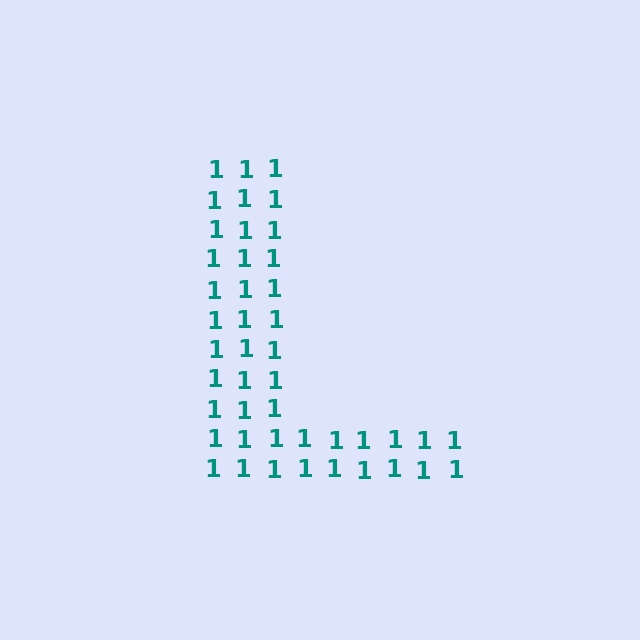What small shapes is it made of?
It is made of small digit 1's.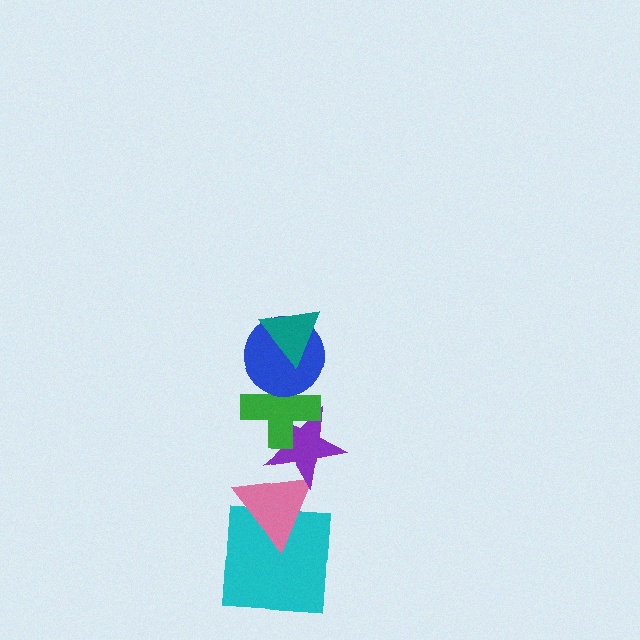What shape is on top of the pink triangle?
The purple star is on top of the pink triangle.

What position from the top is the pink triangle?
The pink triangle is 5th from the top.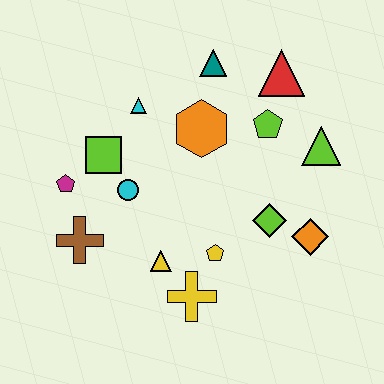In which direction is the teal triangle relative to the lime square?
The teal triangle is to the right of the lime square.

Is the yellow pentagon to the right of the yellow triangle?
Yes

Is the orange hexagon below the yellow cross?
No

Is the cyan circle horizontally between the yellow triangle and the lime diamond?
No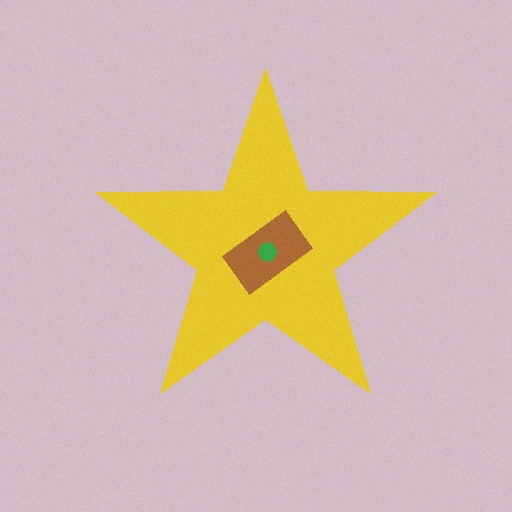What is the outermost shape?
The yellow star.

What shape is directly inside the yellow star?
The brown rectangle.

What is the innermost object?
The green hexagon.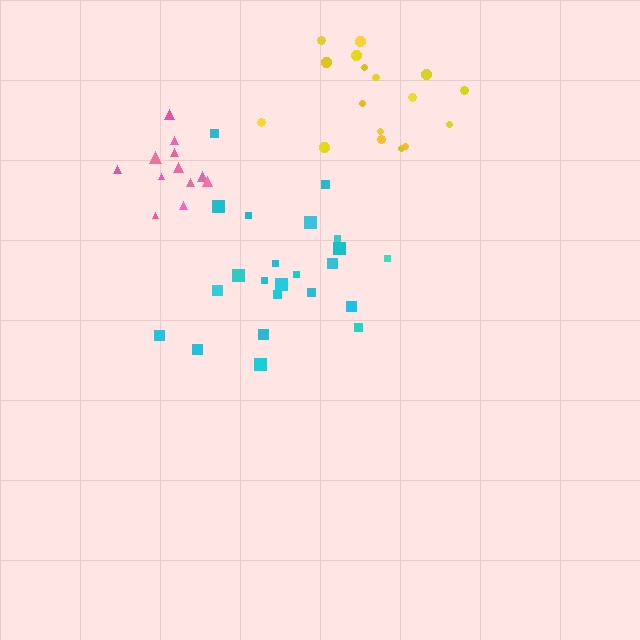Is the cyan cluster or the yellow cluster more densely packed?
Yellow.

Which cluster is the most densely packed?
Pink.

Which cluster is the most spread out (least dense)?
Cyan.